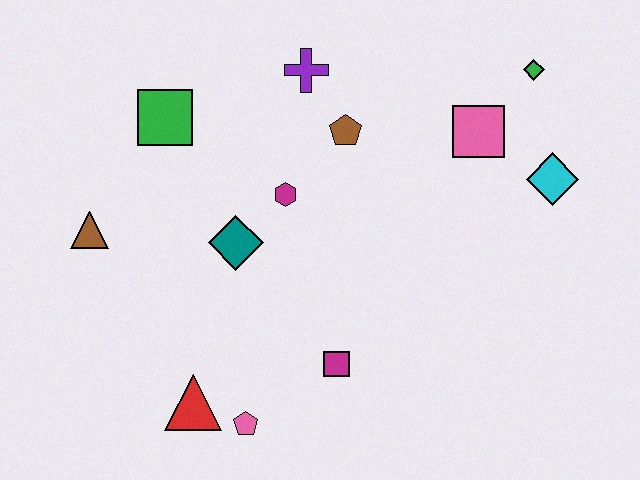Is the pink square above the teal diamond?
Yes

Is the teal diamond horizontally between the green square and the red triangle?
No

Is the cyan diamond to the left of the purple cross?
No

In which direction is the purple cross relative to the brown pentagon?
The purple cross is above the brown pentagon.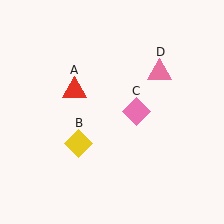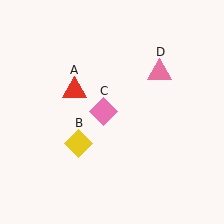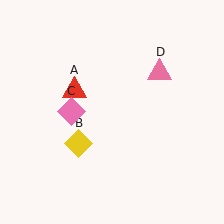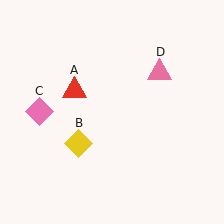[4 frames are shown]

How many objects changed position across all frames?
1 object changed position: pink diamond (object C).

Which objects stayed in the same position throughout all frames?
Red triangle (object A) and yellow diamond (object B) and pink triangle (object D) remained stationary.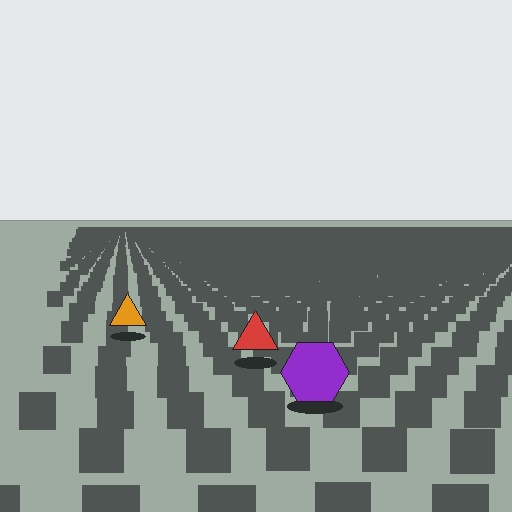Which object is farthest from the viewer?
The orange triangle is farthest from the viewer. It appears smaller and the ground texture around it is denser.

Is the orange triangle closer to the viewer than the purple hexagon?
No. The purple hexagon is closer — you can tell from the texture gradient: the ground texture is coarser near it.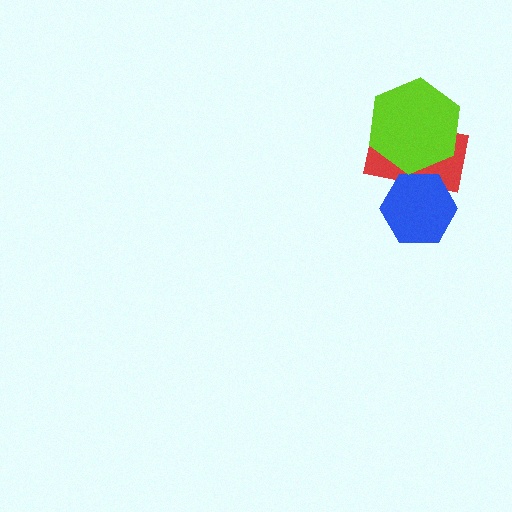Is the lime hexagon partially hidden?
No, no other shape covers it.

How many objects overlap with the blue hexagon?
1 object overlaps with the blue hexagon.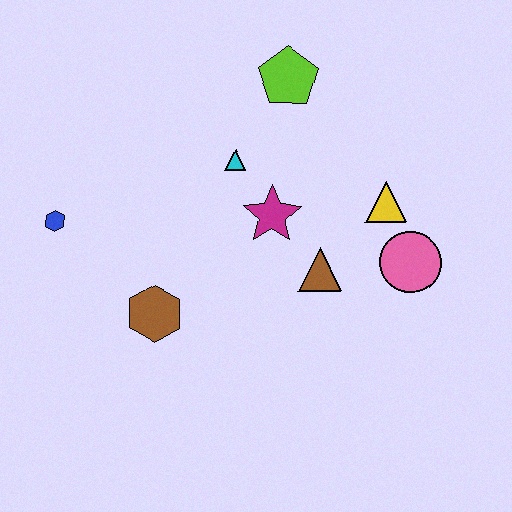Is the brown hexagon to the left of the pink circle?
Yes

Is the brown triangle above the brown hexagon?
Yes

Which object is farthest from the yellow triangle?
The blue hexagon is farthest from the yellow triangle.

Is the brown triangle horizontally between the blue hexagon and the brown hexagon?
No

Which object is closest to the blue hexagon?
The brown hexagon is closest to the blue hexagon.